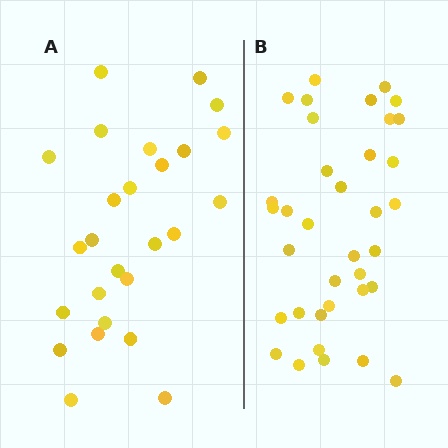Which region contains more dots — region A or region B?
Region B (the right region) has more dots.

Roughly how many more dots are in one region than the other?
Region B has roughly 10 or so more dots than region A.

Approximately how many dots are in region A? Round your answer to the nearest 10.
About 30 dots. (The exact count is 26, which rounds to 30.)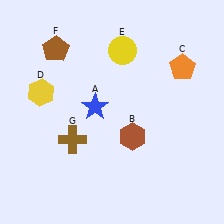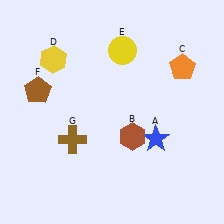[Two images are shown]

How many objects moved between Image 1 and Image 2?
3 objects moved between the two images.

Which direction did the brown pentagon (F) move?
The brown pentagon (F) moved down.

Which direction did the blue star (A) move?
The blue star (A) moved right.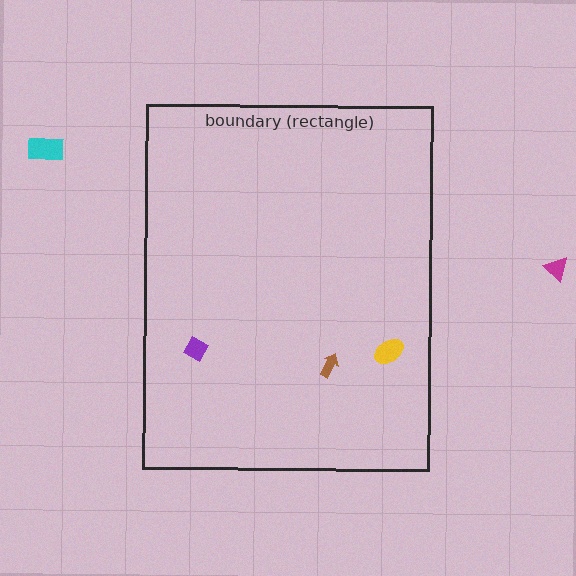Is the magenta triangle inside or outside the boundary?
Outside.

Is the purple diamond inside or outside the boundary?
Inside.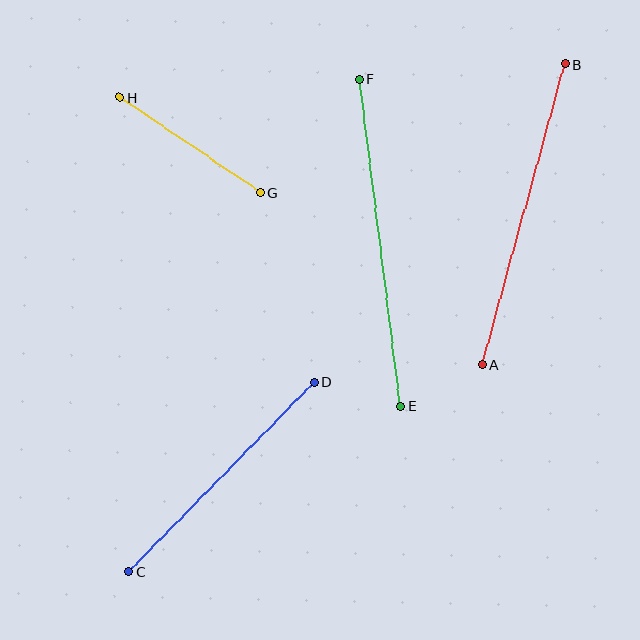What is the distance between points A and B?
The distance is approximately 311 pixels.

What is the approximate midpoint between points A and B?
The midpoint is at approximately (524, 214) pixels.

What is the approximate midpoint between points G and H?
The midpoint is at approximately (190, 145) pixels.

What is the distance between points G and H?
The distance is approximately 169 pixels.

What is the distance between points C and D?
The distance is approximately 264 pixels.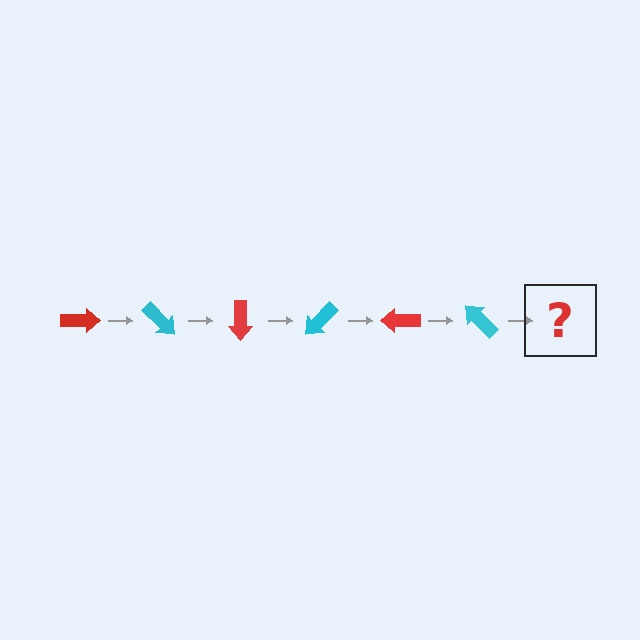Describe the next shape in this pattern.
It should be a red arrow, rotated 270 degrees from the start.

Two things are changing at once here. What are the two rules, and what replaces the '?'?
The two rules are that it rotates 45 degrees each step and the color cycles through red and cyan. The '?' should be a red arrow, rotated 270 degrees from the start.